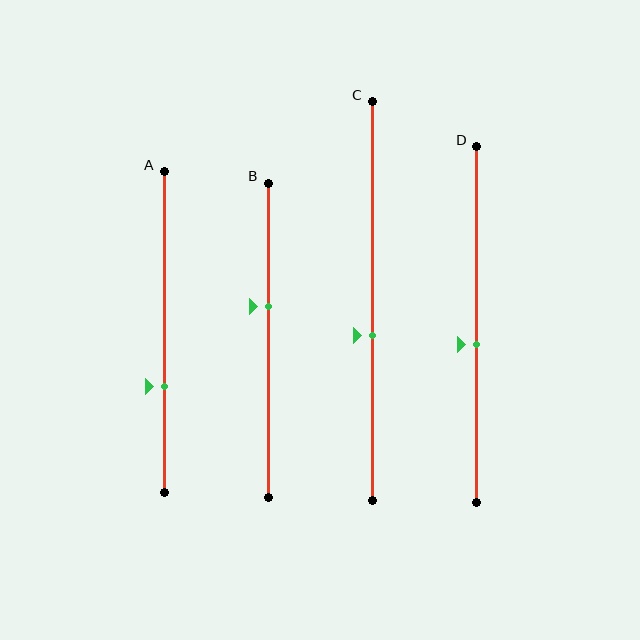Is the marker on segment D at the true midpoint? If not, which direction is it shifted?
No, the marker on segment D is shifted downward by about 6% of the segment length.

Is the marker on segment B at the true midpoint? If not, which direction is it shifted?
No, the marker on segment B is shifted upward by about 11% of the segment length.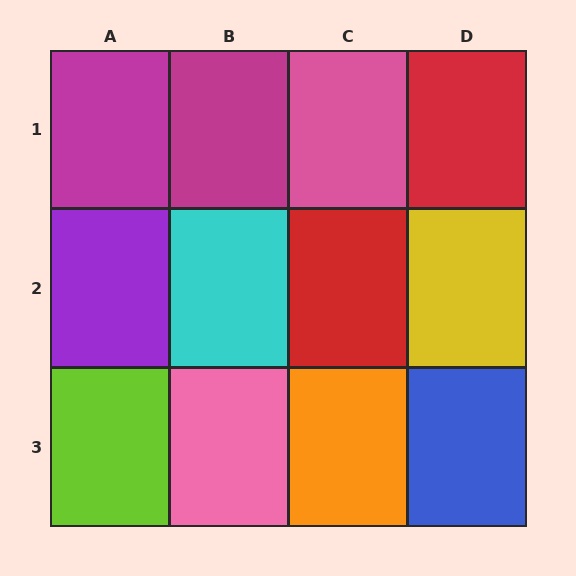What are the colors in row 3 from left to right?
Lime, pink, orange, blue.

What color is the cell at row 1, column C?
Pink.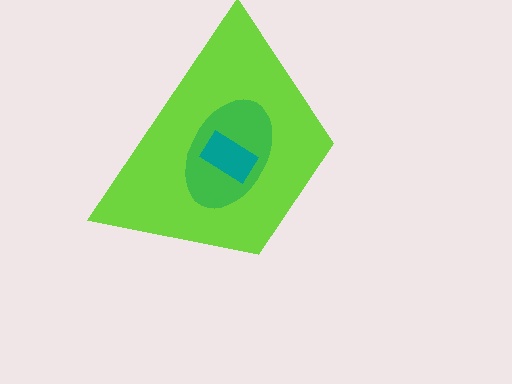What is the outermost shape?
The lime trapezoid.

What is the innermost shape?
The teal rectangle.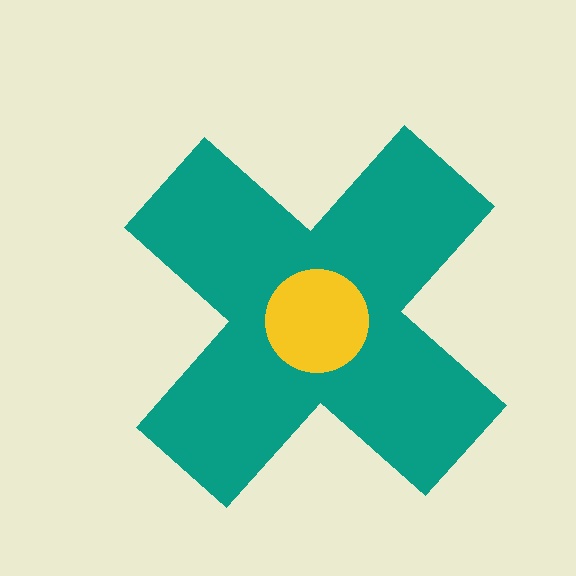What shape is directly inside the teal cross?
The yellow circle.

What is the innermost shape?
The yellow circle.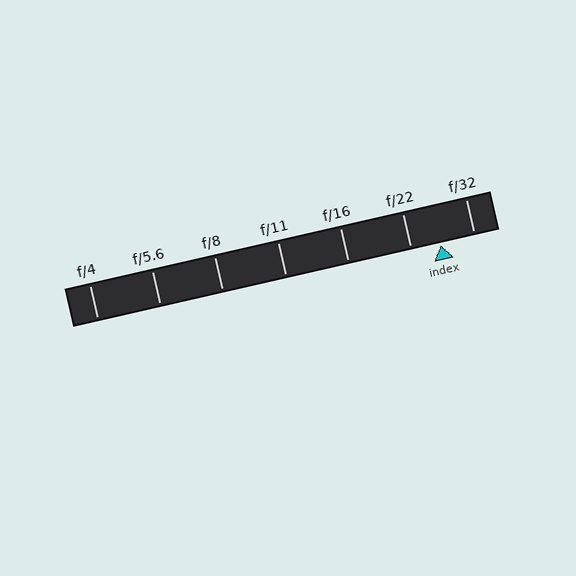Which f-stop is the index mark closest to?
The index mark is closest to f/22.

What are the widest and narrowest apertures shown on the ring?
The widest aperture shown is f/4 and the narrowest is f/32.